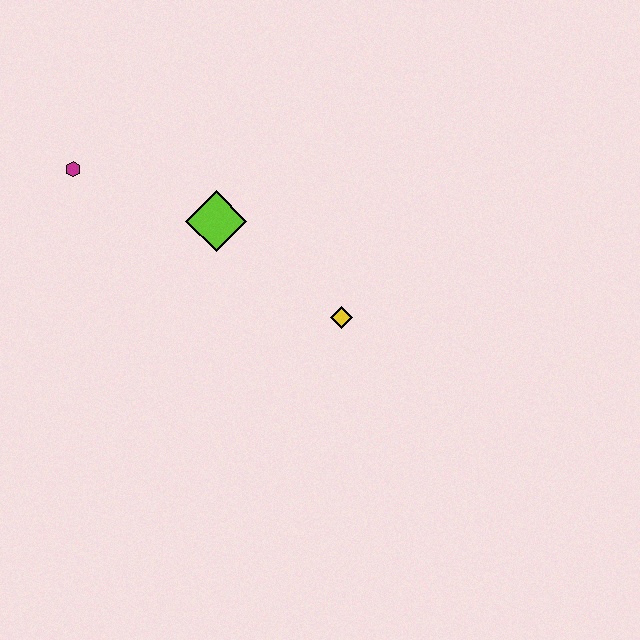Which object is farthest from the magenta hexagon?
The yellow diamond is farthest from the magenta hexagon.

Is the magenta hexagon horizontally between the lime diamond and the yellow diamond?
No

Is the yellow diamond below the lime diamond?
Yes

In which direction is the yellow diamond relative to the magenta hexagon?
The yellow diamond is to the right of the magenta hexagon.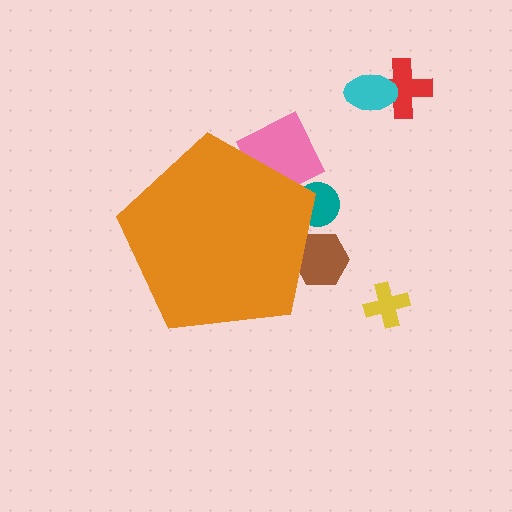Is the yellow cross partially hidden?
No, the yellow cross is fully visible.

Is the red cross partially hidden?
No, the red cross is fully visible.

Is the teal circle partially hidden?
Yes, the teal circle is partially hidden behind the orange pentagon.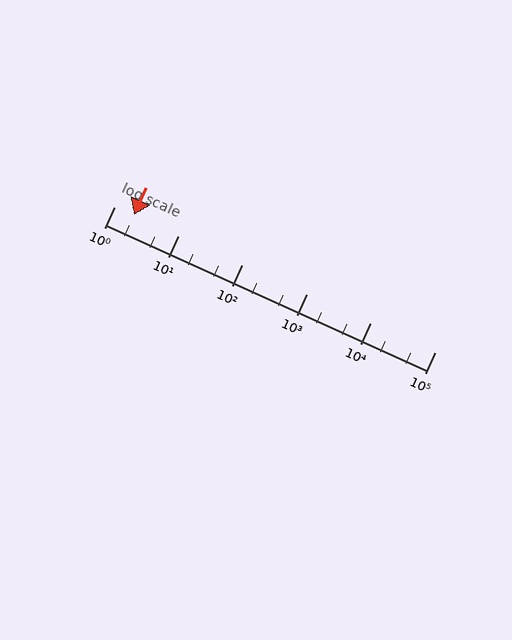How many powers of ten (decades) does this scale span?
The scale spans 5 decades, from 1 to 100000.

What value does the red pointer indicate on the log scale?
The pointer indicates approximately 2.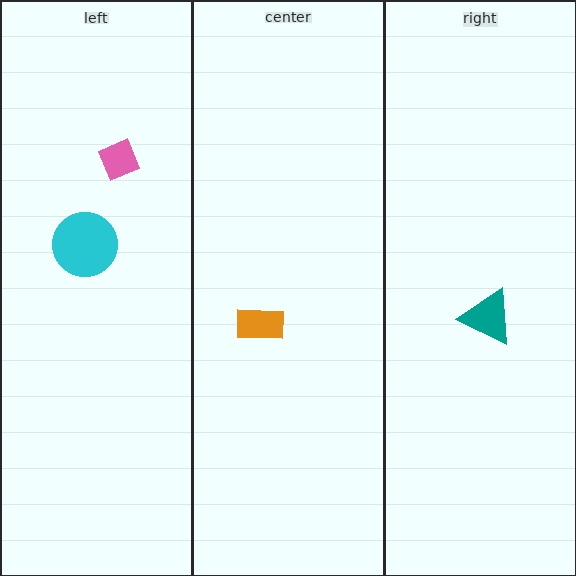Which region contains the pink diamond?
The left region.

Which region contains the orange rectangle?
The center region.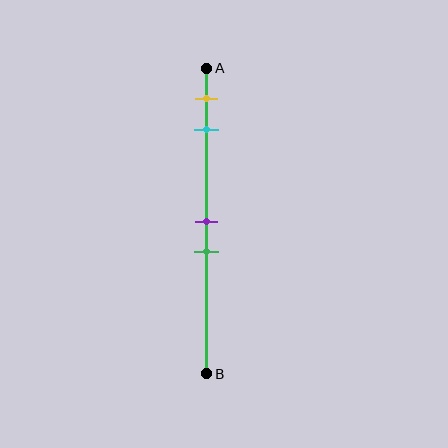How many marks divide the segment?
There are 4 marks dividing the segment.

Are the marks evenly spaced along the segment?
No, the marks are not evenly spaced.